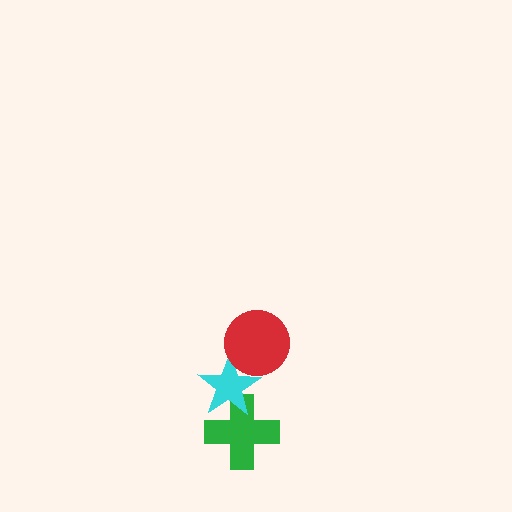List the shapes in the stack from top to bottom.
From top to bottom: the red circle, the cyan star, the green cross.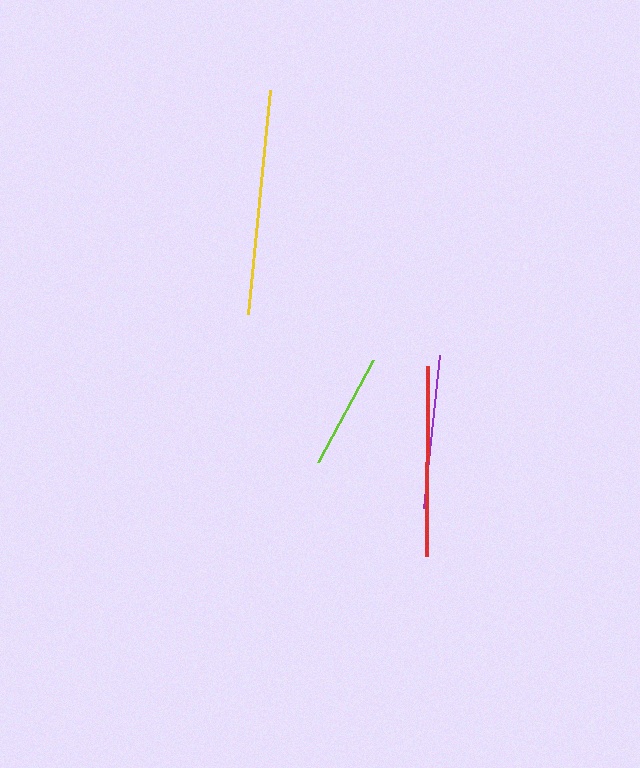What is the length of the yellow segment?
The yellow segment is approximately 225 pixels long.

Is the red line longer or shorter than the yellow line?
The yellow line is longer than the red line.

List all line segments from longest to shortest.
From longest to shortest: yellow, red, purple, lime.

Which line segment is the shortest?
The lime line is the shortest at approximately 116 pixels.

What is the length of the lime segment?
The lime segment is approximately 116 pixels long.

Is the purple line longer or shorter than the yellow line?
The yellow line is longer than the purple line.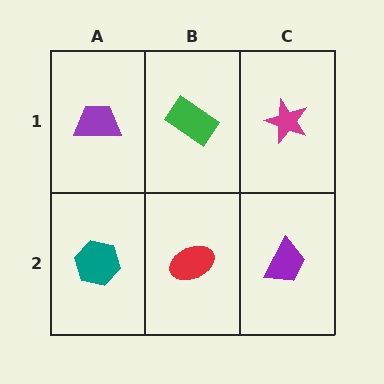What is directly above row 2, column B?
A green rectangle.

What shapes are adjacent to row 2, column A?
A purple trapezoid (row 1, column A), a red ellipse (row 2, column B).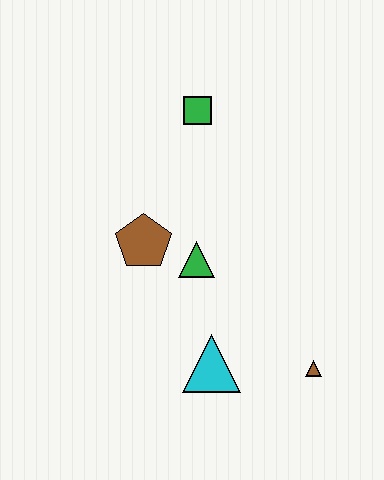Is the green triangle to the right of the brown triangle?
No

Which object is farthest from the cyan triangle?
The green square is farthest from the cyan triangle.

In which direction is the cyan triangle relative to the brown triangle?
The cyan triangle is to the left of the brown triangle.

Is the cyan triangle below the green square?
Yes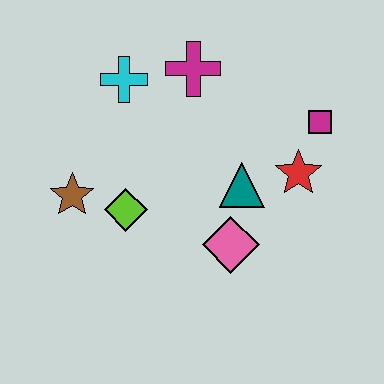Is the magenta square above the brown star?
Yes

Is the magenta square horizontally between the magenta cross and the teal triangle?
No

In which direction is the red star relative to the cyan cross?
The red star is to the right of the cyan cross.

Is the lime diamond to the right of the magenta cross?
No